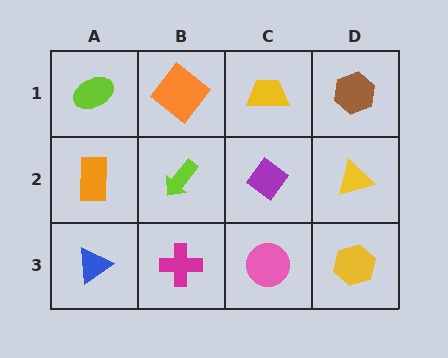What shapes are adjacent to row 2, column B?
An orange diamond (row 1, column B), a magenta cross (row 3, column B), an orange rectangle (row 2, column A), a purple diamond (row 2, column C).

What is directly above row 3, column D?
A yellow triangle.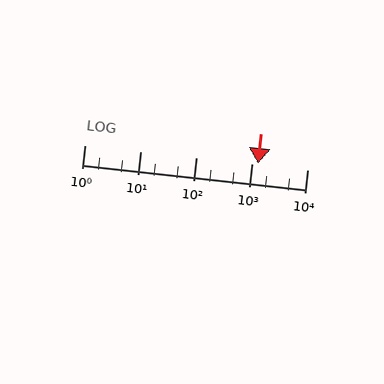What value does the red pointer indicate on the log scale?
The pointer indicates approximately 1300.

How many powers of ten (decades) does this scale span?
The scale spans 4 decades, from 1 to 10000.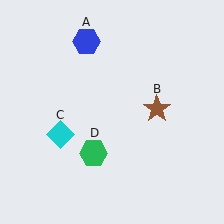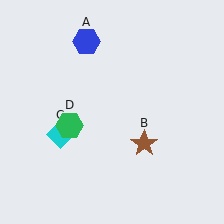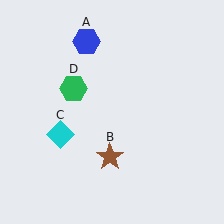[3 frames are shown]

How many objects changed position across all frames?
2 objects changed position: brown star (object B), green hexagon (object D).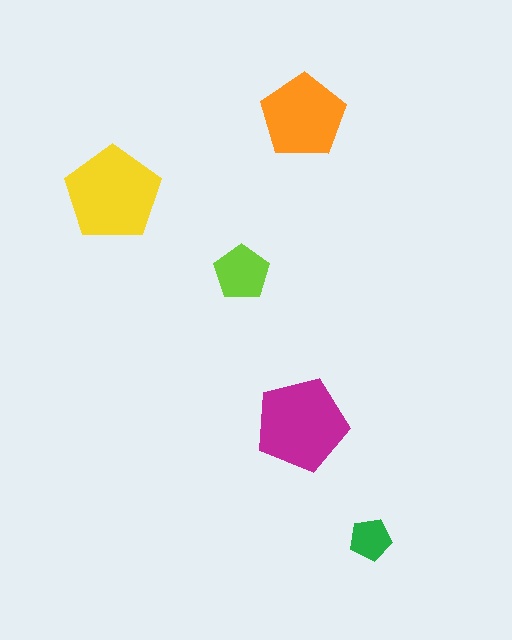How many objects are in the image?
There are 5 objects in the image.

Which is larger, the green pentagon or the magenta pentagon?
The magenta one.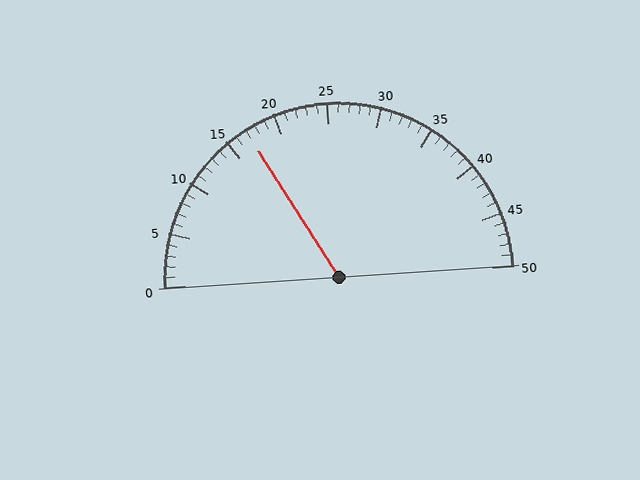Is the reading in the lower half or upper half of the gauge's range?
The reading is in the lower half of the range (0 to 50).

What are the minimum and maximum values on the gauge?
The gauge ranges from 0 to 50.